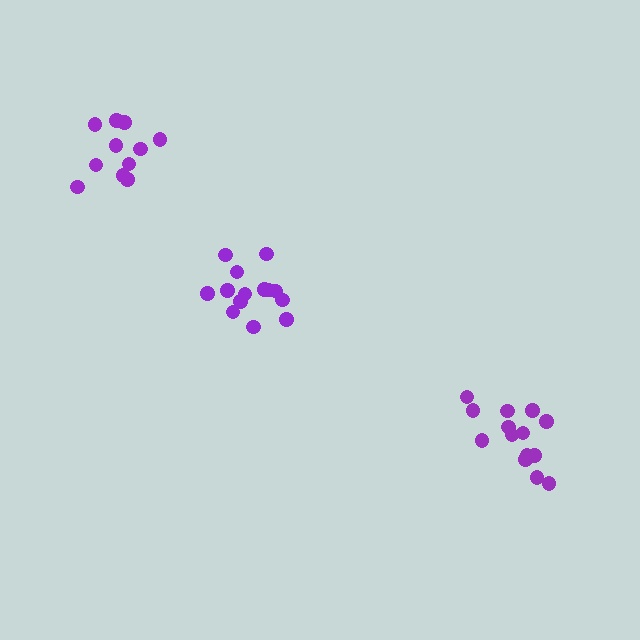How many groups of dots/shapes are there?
There are 3 groups.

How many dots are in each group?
Group 1: 14 dots, Group 2: 11 dots, Group 3: 14 dots (39 total).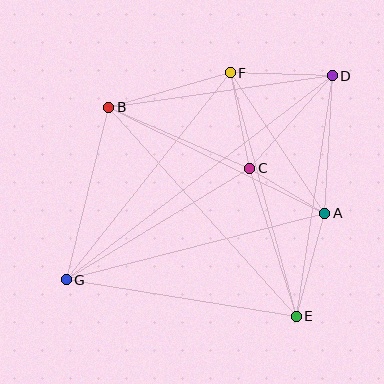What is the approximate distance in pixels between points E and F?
The distance between E and F is approximately 253 pixels.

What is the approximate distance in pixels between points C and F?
The distance between C and F is approximately 97 pixels.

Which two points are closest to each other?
Points A and C are closest to each other.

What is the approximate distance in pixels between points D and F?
The distance between D and F is approximately 102 pixels.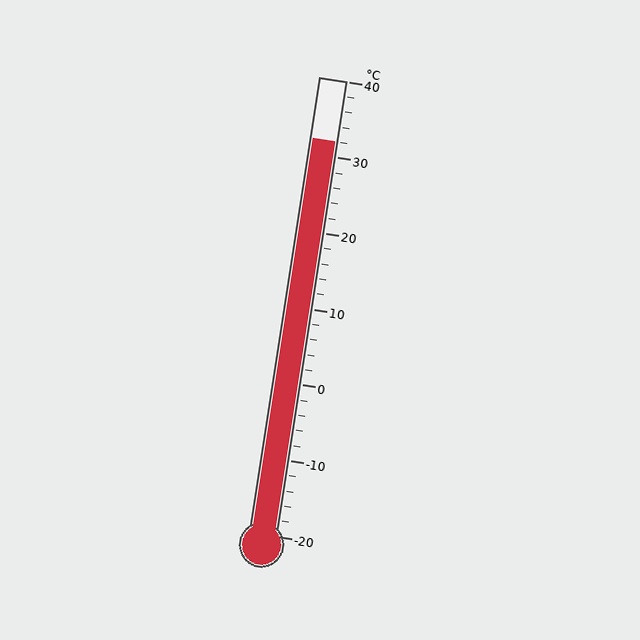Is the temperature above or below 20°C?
The temperature is above 20°C.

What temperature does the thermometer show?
The thermometer shows approximately 32°C.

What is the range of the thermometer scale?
The thermometer scale ranges from -20°C to 40°C.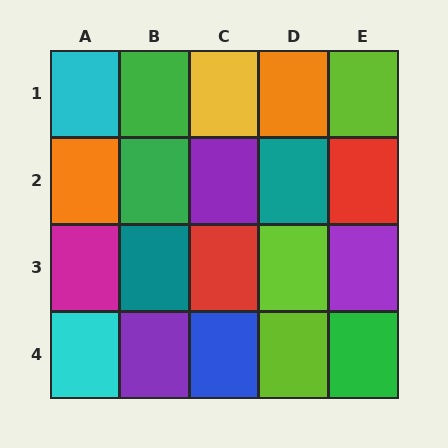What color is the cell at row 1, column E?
Lime.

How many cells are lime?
3 cells are lime.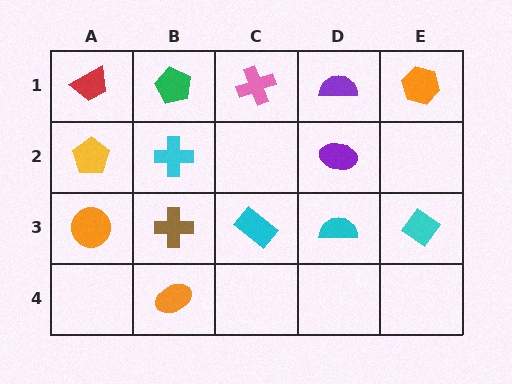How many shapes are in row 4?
1 shape.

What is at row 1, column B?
A green pentagon.